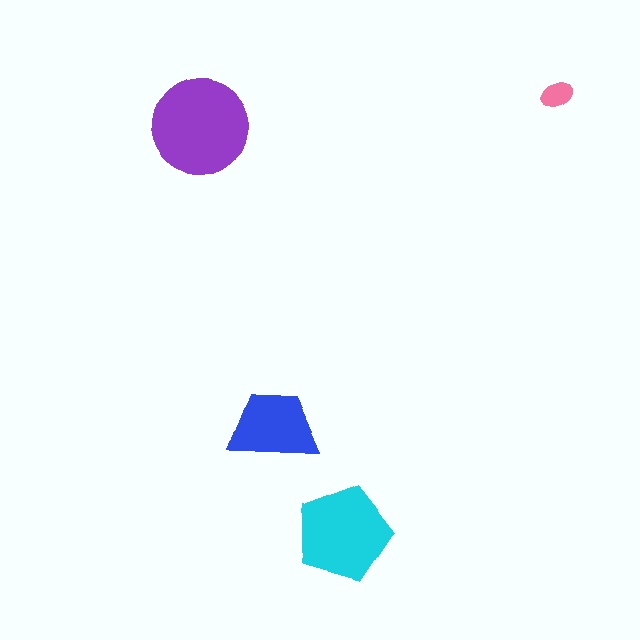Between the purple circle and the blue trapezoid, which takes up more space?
The purple circle.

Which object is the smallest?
The pink ellipse.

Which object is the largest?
The purple circle.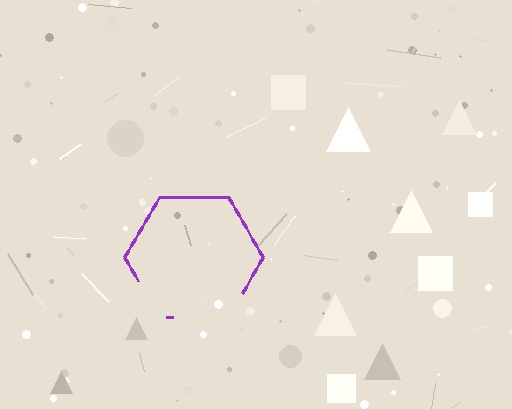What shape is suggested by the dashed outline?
The dashed outline suggests a hexagon.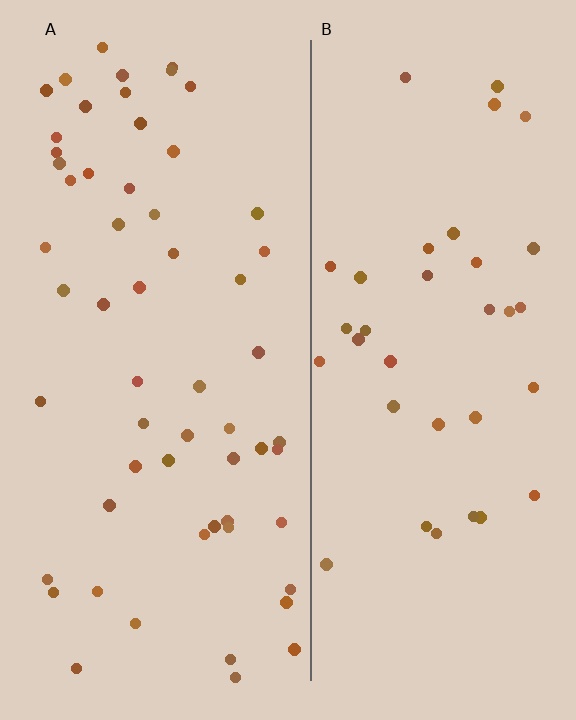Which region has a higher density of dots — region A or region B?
A (the left).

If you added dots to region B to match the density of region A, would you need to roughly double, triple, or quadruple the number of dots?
Approximately double.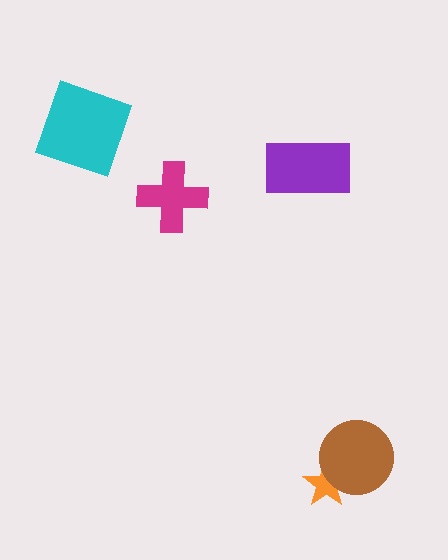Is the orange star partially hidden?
Yes, it is partially covered by another shape.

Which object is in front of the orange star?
The brown circle is in front of the orange star.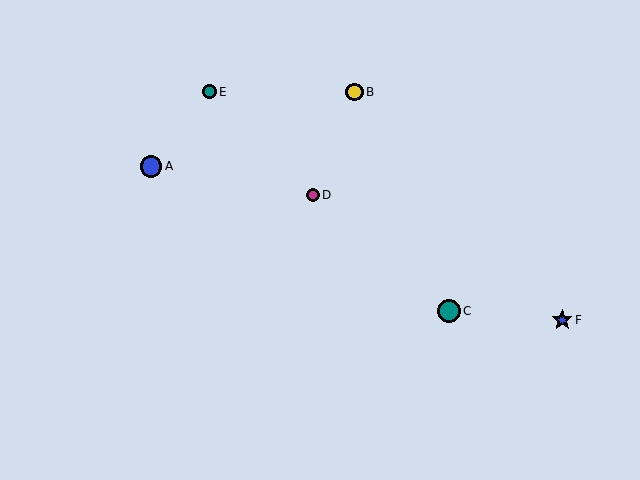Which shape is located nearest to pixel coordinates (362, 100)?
The yellow circle (labeled B) at (354, 92) is nearest to that location.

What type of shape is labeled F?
Shape F is a blue star.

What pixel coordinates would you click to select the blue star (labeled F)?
Click at (562, 320) to select the blue star F.